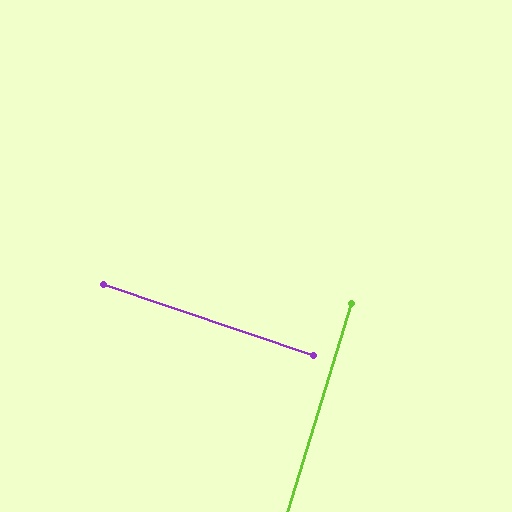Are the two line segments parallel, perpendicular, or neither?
Perpendicular — they meet at approximately 88°.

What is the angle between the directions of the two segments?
Approximately 88 degrees.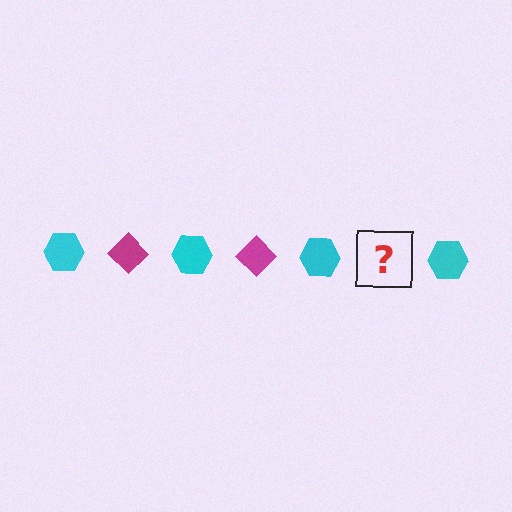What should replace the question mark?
The question mark should be replaced with a magenta diamond.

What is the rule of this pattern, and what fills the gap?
The rule is that the pattern alternates between cyan hexagon and magenta diamond. The gap should be filled with a magenta diamond.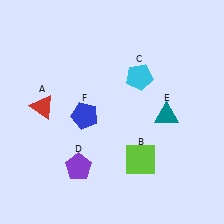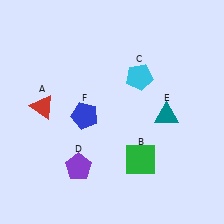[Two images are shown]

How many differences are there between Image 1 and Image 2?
There is 1 difference between the two images.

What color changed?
The square (B) changed from lime in Image 1 to green in Image 2.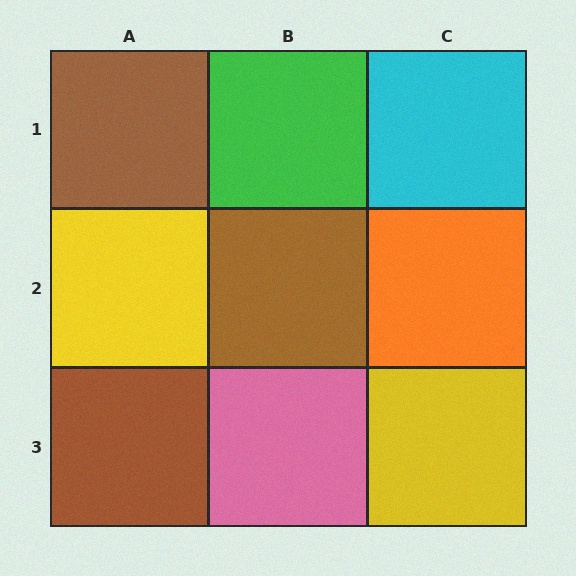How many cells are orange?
1 cell is orange.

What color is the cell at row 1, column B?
Green.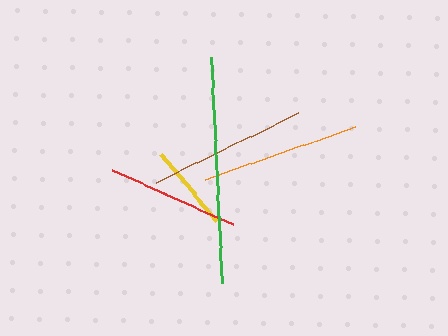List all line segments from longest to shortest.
From longest to shortest: green, orange, brown, red, yellow.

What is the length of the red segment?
The red segment is approximately 133 pixels long.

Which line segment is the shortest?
The yellow line is the shortest at approximately 87 pixels.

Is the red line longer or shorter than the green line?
The green line is longer than the red line.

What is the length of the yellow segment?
The yellow segment is approximately 87 pixels long.